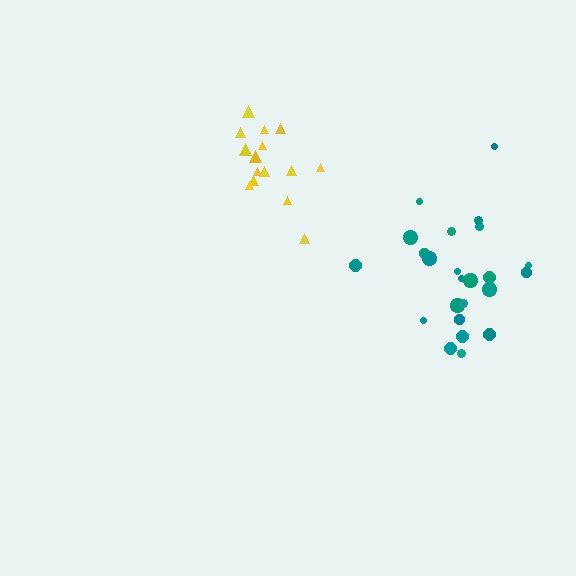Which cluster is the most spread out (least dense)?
Teal.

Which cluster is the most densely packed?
Yellow.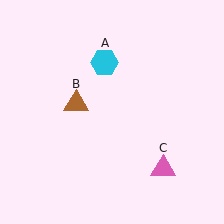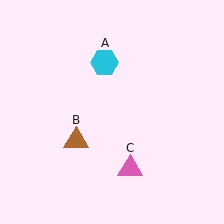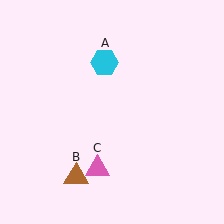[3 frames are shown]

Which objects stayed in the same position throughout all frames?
Cyan hexagon (object A) remained stationary.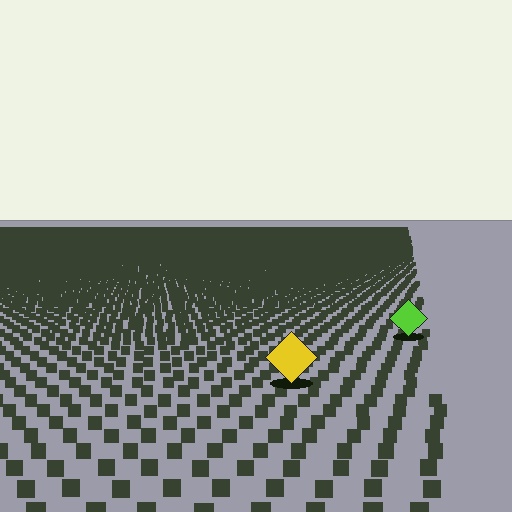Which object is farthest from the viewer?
The lime diamond is farthest from the viewer. It appears smaller and the ground texture around it is denser.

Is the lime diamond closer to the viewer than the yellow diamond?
No. The yellow diamond is closer — you can tell from the texture gradient: the ground texture is coarser near it.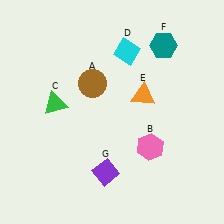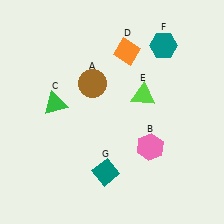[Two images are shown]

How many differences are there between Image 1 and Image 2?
There are 3 differences between the two images.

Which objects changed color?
D changed from cyan to orange. E changed from orange to lime. G changed from purple to teal.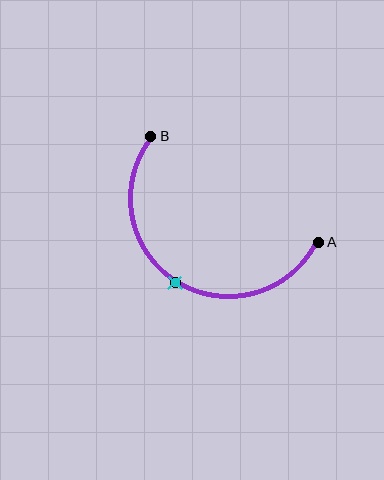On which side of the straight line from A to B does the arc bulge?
The arc bulges below the straight line connecting A and B.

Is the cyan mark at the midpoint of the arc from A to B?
Yes. The cyan mark lies on the arc at equal arc-length from both A and B — it is the arc midpoint.